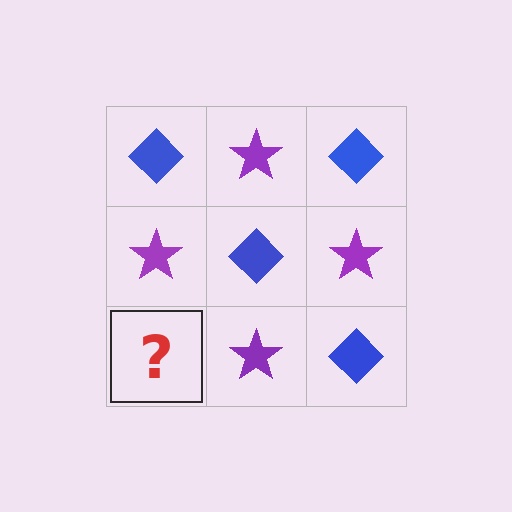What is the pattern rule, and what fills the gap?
The rule is that it alternates blue diamond and purple star in a checkerboard pattern. The gap should be filled with a blue diamond.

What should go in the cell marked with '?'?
The missing cell should contain a blue diamond.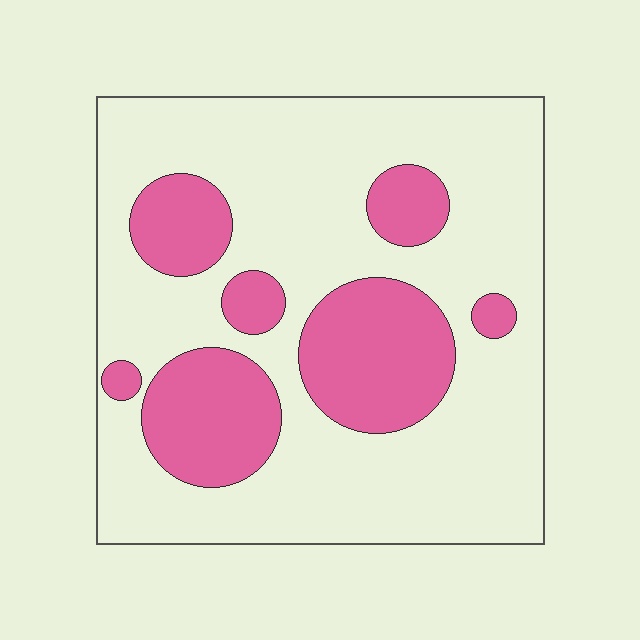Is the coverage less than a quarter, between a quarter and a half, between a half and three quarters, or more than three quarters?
Between a quarter and a half.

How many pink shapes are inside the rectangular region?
7.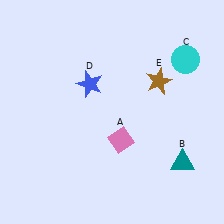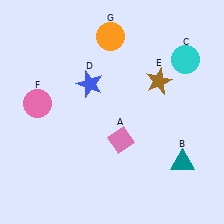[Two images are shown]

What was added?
A pink circle (F), an orange circle (G) were added in Image 2.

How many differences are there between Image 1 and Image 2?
There are 2 differences between the two images.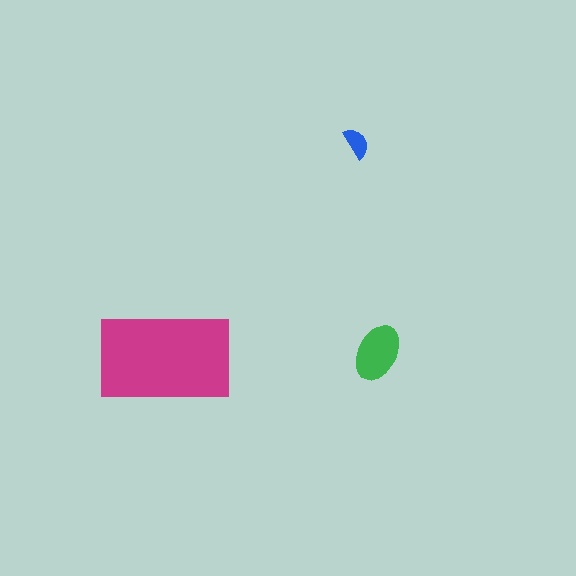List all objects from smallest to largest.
The blue semicircle, the green ellipse, the magenta rectangle.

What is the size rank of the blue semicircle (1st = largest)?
3rd.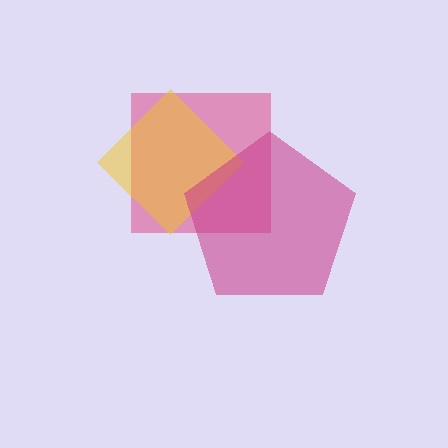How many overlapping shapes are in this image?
There are 3 overlapping shapes in the image.